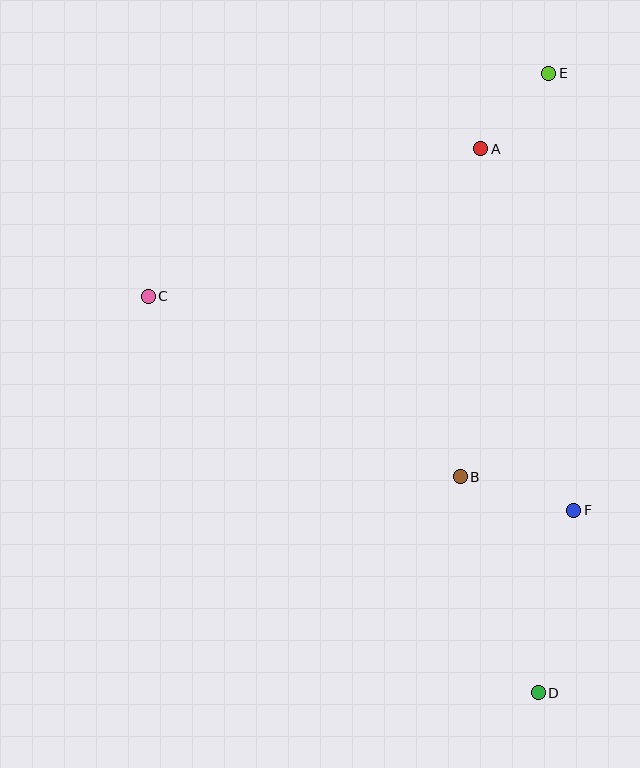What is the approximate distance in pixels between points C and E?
The distance between C and E is approximately 459 pixels.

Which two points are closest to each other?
Points A and E are closest to each other.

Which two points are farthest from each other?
Points D and E are farthest from each other.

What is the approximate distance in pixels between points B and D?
The distance between B and D is approximately 230 pixels.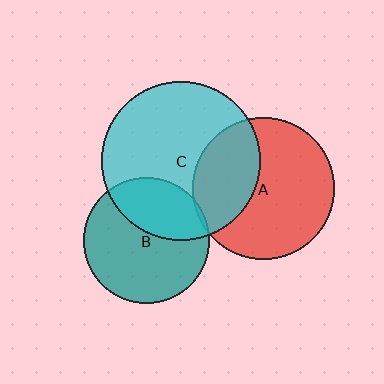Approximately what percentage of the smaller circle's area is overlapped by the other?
Approximately 5%.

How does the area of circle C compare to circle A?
Approximately 1.3 times.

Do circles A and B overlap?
Yes.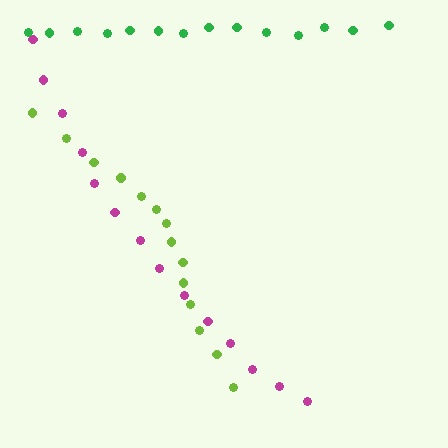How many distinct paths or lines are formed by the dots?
There are 3 distinct paths.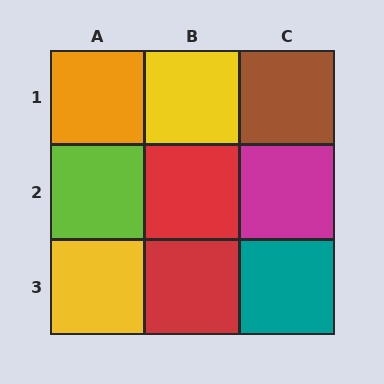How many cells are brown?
1 cell is brown.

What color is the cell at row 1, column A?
Orange.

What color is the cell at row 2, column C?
Magenta.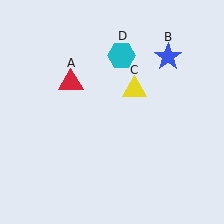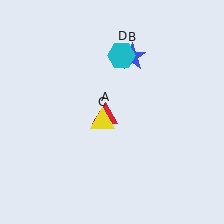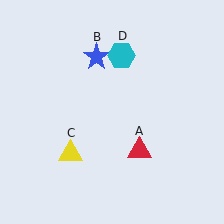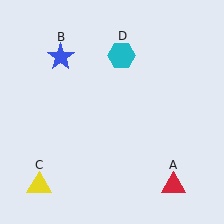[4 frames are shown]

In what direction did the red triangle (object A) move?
The red triangle (object A) moved down and to the right.